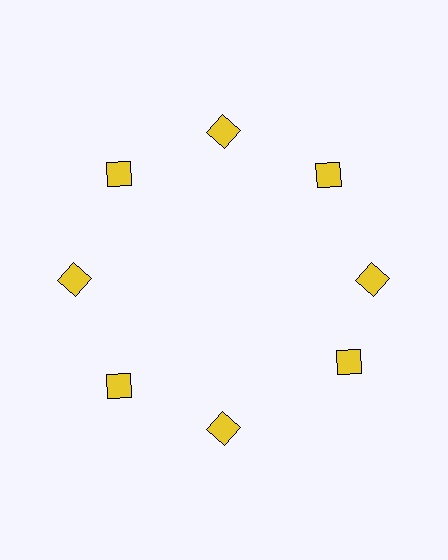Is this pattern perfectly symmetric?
No. The 8 yellow diamonds are arranged in a ring, but one element near the 4 o'clock position is rotated out of alignment along the ring, breaking the 8-fold rotational symmetry.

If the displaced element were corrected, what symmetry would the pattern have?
It would have 8-fold rotational symmetry — the pattern would map onto itself every 45 degrees.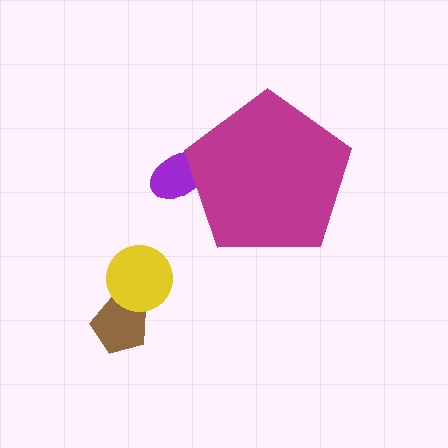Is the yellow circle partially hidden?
No, the yellow circle is fully visible.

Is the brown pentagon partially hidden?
No, the brown pentagon is fully visible.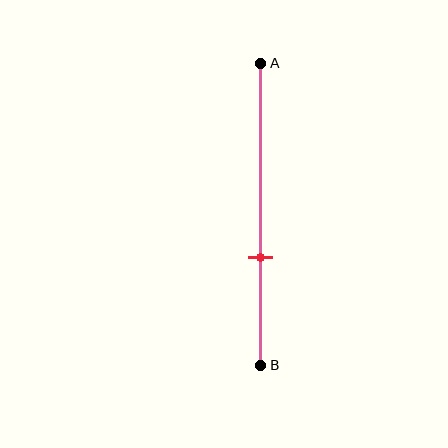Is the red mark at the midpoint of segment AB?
No, the mark is at about 65% from A, not at the 50% midpoint.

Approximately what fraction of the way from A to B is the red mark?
The red mark is approximately 65% of the way from A to B.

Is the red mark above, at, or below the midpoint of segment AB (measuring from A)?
The red mark is below the midpoint of segment AB.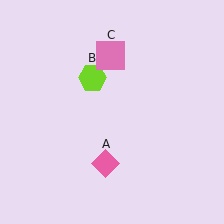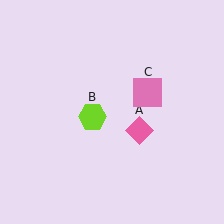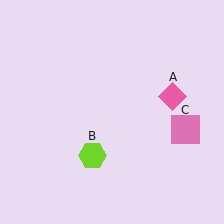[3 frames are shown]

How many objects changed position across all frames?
3 objects changed position: pink diamond (object A), lime hexagon (object B), pink square (object C).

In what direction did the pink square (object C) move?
The pink square (object C) moved down and to the right.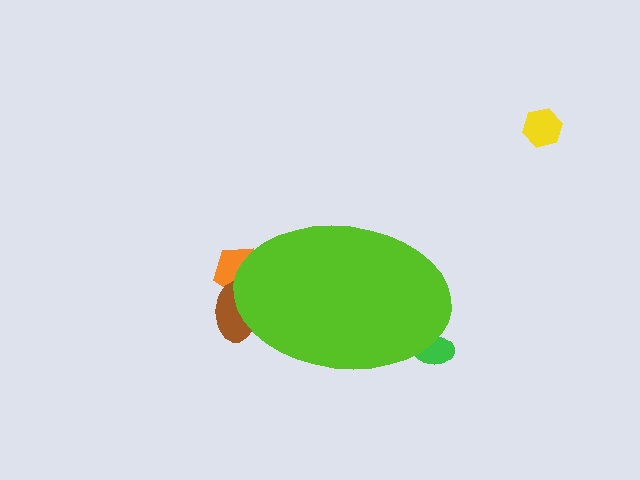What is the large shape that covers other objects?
A lime ellipse.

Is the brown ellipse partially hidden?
Yes, the brown ellipse is partially hidden behind the lime ellipse.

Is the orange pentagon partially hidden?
Yes, the orange pentagon is partially hidden behind the lime ellipse.